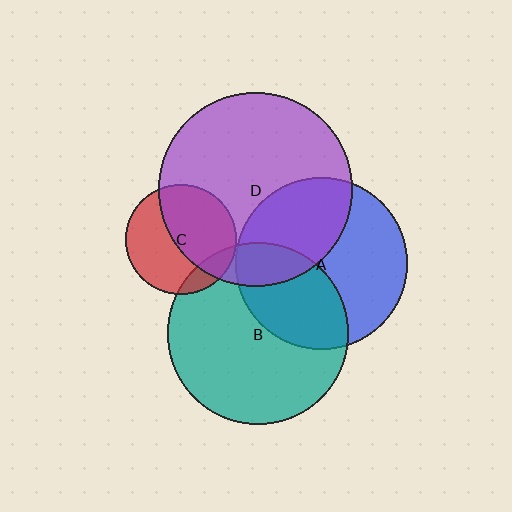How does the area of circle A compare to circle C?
Approximately 2.4 times.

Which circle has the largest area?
Circle D (purple).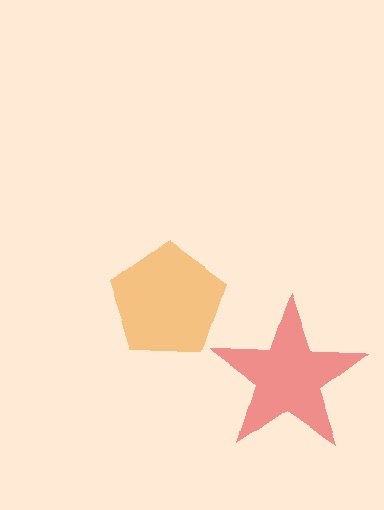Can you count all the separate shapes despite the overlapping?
Yes, there are 2 separate shapes.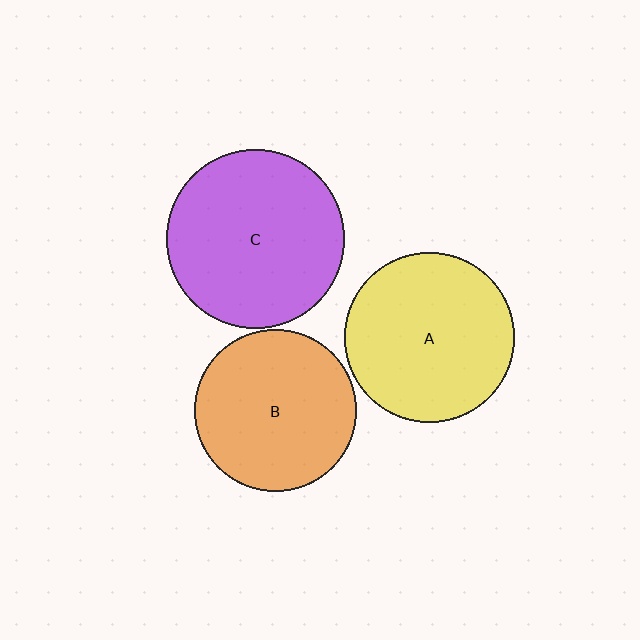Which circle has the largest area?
Circle C (purple).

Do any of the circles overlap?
No, none of the circles overlap.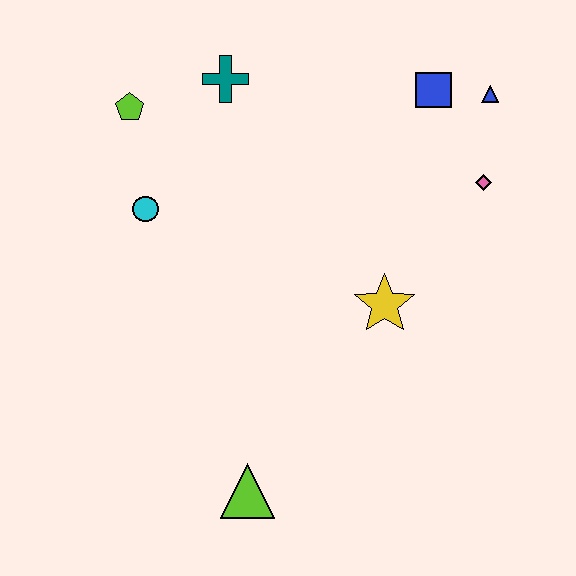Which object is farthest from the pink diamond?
The lime triangle is farthest from the pink diamond.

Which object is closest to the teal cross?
The lime pentagon is closest to the teal cross.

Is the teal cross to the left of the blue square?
Yes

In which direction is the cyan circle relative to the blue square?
The cyan circle is to the left of the blue square.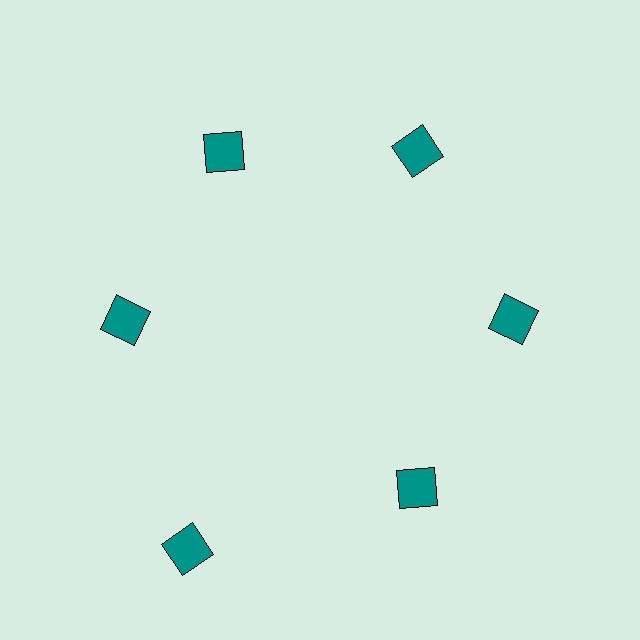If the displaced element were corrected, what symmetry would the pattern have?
It would have 6-fold rotational symmetry — the pattern would map onto itself every 60 degrees.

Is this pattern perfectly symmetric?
No. The 6 teal squares are arranged in a ring, but one element near the 7 o'clock position is pushed outward from the center, breaking the 6-fold rotational symmetry.